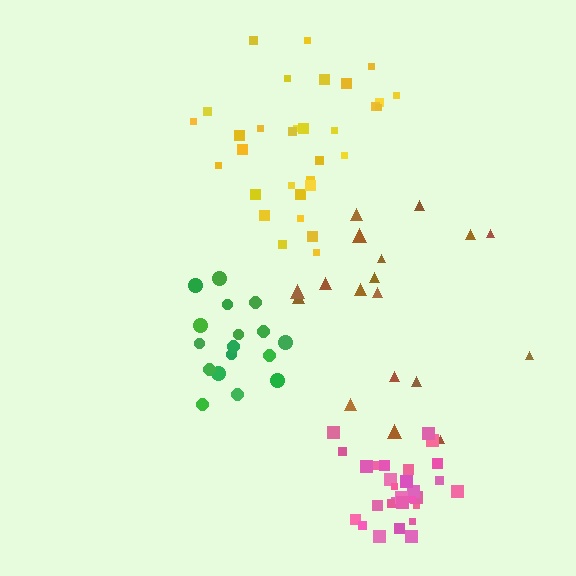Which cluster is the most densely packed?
Pink.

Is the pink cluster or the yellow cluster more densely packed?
Pink.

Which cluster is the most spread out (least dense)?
Brown.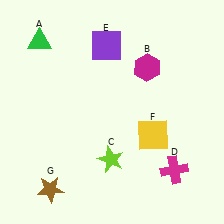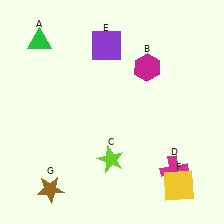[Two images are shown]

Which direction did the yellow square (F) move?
The yellow square (F) moved down.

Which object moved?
The yellow square (F) moved down.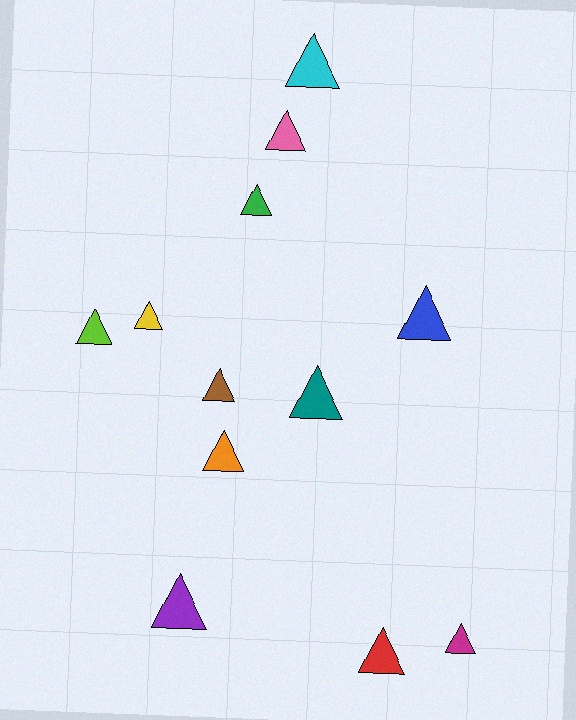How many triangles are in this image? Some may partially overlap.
There are 12 triangles.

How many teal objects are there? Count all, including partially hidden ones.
There is 1 teal object.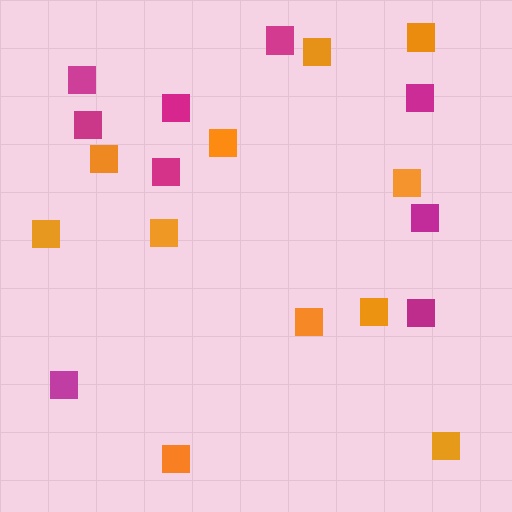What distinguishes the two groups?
There are 2 groups: one group of orange squares (11) and one group of magenta squares (9).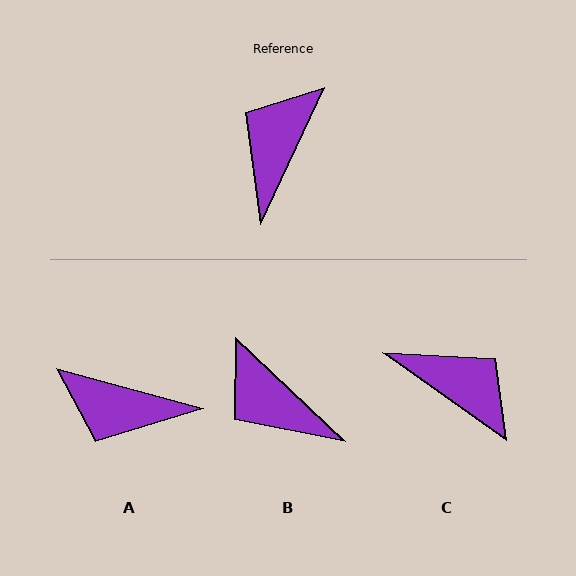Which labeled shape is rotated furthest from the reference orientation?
C, about 100 degrees away.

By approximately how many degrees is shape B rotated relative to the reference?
Approximately 72 degrees counter-clockwise.